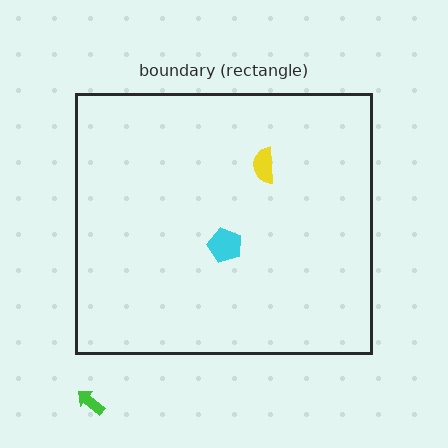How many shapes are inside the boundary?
2 inside, 1 outside.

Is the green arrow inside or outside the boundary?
Outside.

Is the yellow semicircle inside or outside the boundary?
Inside.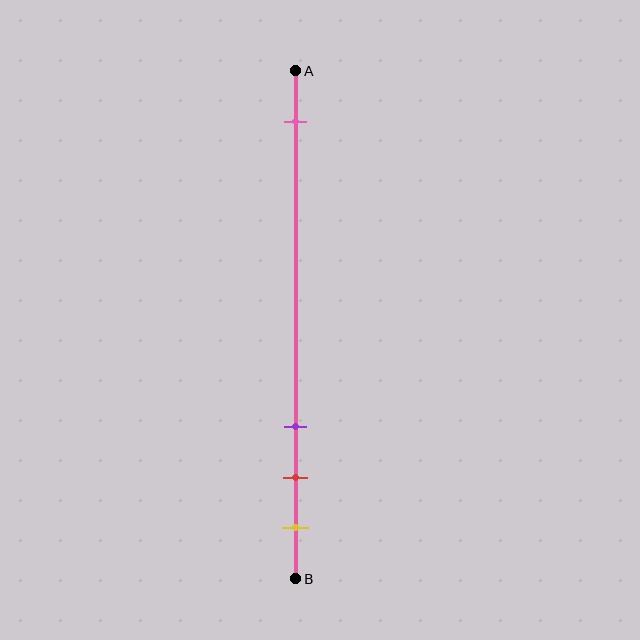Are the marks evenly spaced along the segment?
No, the marks are not evenly spaced.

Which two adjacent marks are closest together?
The red and yellow marks are the closest adjacent pair.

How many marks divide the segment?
There are 4 marks dividing the segment.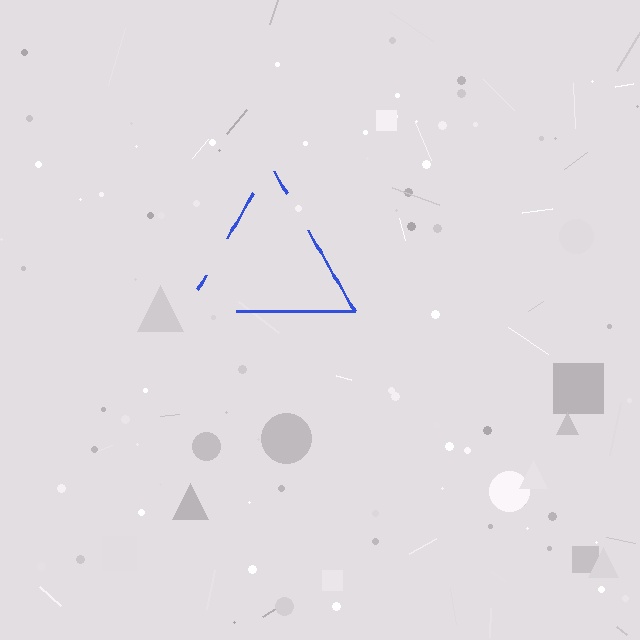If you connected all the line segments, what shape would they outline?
They would outline a triangle.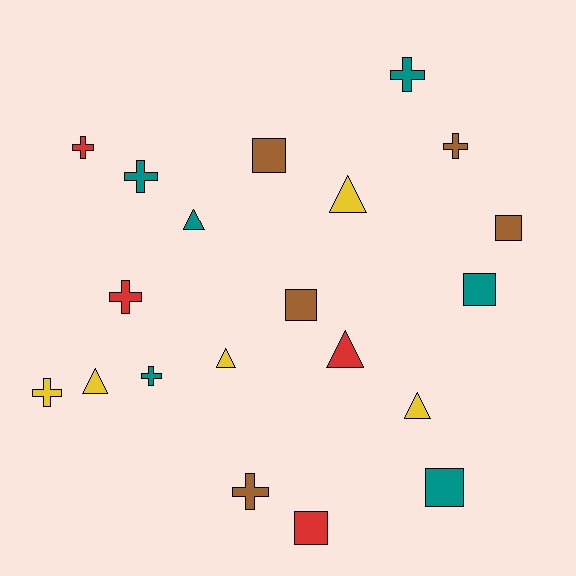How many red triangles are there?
There is 1 red triangle.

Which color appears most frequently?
Teal, with 6 objects.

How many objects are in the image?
There are 20 objects.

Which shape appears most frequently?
Cross, with 8 objects.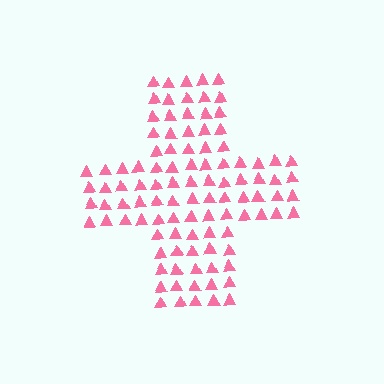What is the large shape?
The large shape is a cross.